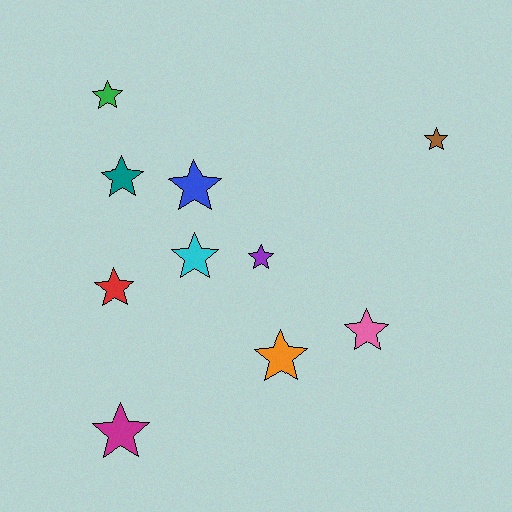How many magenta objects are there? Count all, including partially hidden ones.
There is 1 magenta object.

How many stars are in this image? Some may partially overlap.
There are 10 stars.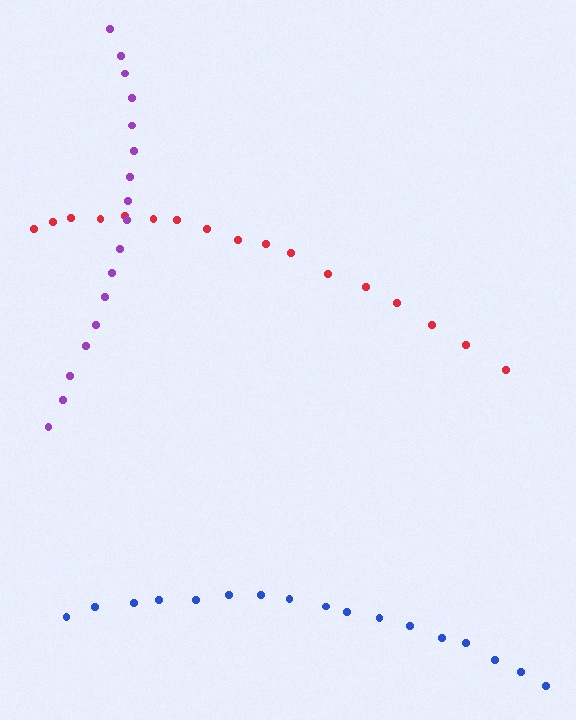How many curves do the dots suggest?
There are 3 distinct paths.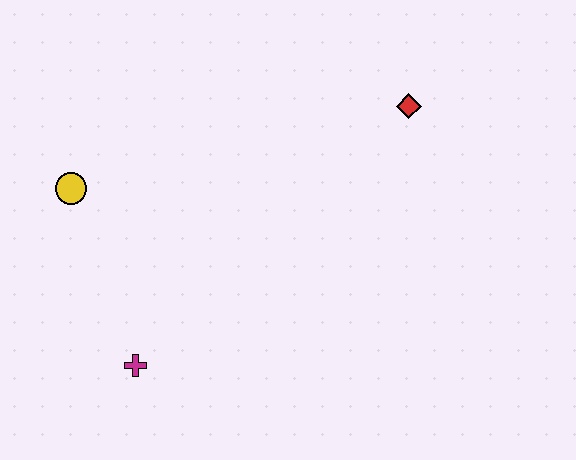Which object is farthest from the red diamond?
The magenta cross is farthest from the red diamond.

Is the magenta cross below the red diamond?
Yes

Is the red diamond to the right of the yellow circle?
Yes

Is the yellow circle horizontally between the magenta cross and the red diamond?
No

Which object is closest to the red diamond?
The yellow circle is closest to the red diamond.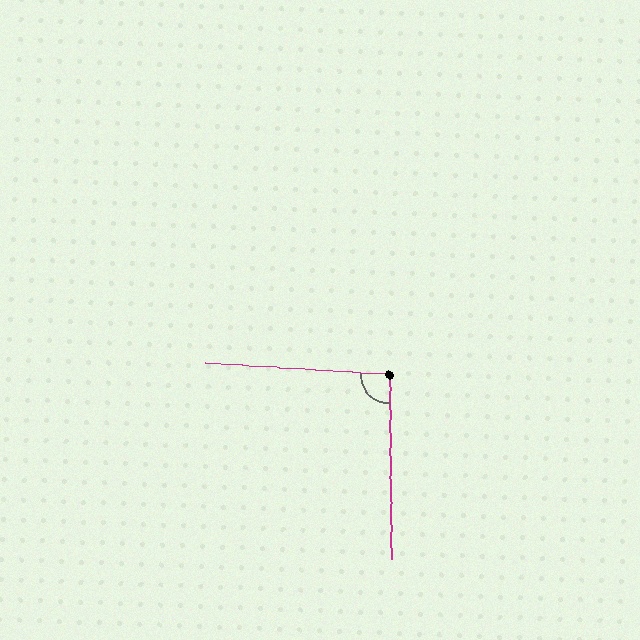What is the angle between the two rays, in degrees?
Approximately 94 degrees.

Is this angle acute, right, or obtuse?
It is approximately a right angle.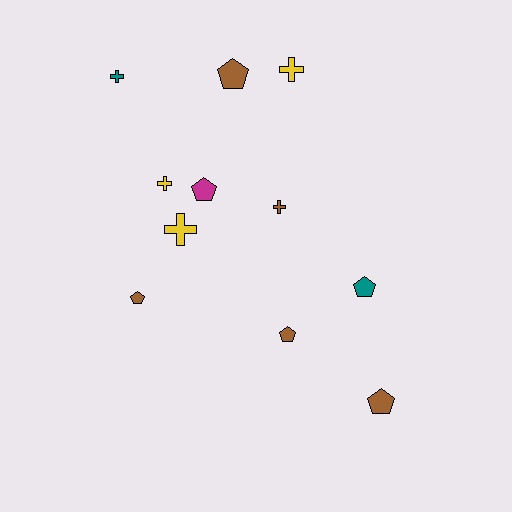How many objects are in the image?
There are 11 objects.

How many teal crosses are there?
There is 1 teal cross.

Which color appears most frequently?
Brown, with 5 objects.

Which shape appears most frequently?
Pentagon, with 6 objects.